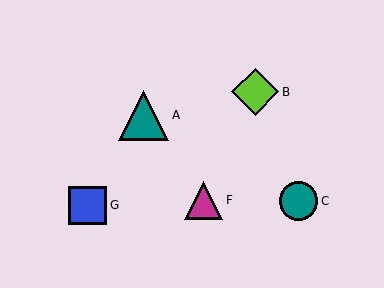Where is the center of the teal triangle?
The center of the teal triangle is at (144, 115).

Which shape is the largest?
The teal triangle (labeled A) is the largest.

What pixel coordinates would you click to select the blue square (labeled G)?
Click at (88, 205) to select the blue square G.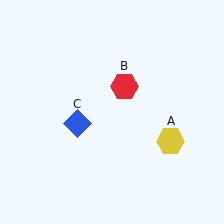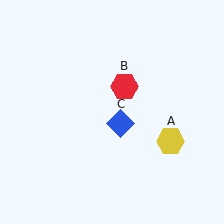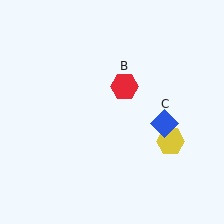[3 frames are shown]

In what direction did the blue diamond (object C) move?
The blue diamond (object C) moved right.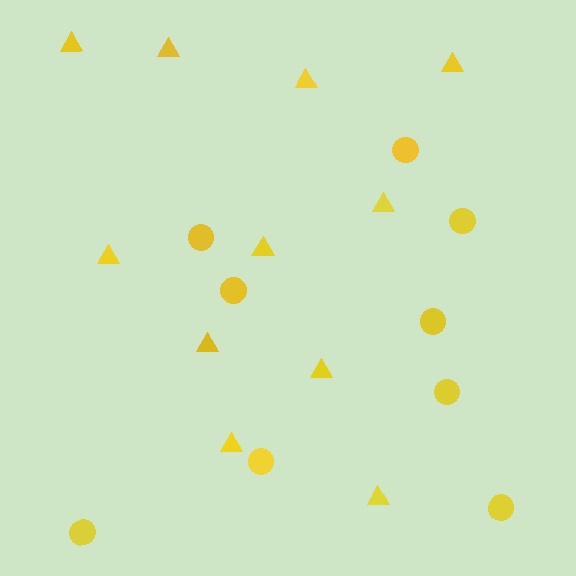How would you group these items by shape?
There are 2 groups: one group of circles (9) and one group of triangles (11).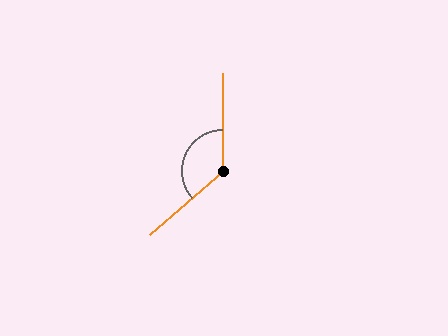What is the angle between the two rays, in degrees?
Approximately 131 degrees.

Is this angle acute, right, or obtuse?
It is obtuse.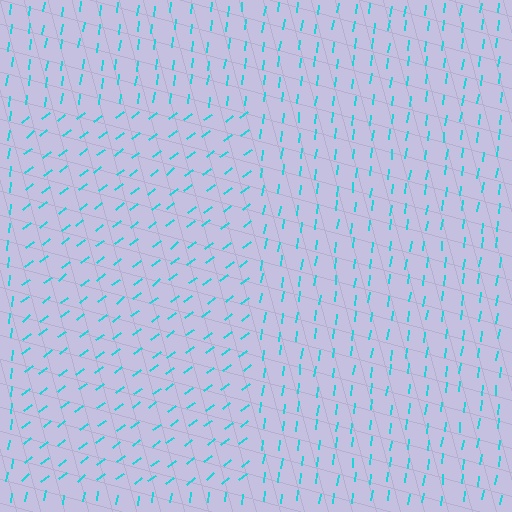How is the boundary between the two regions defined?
The boundary is defined purely by a change in line orientation (approximately 45 degrees difference). All lines are the same color and thickness.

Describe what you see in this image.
The image is filled with small cyan line segments. A rectangle region in the image has lines oriented differently from the surrounding lines, creating a visible texture boundary.